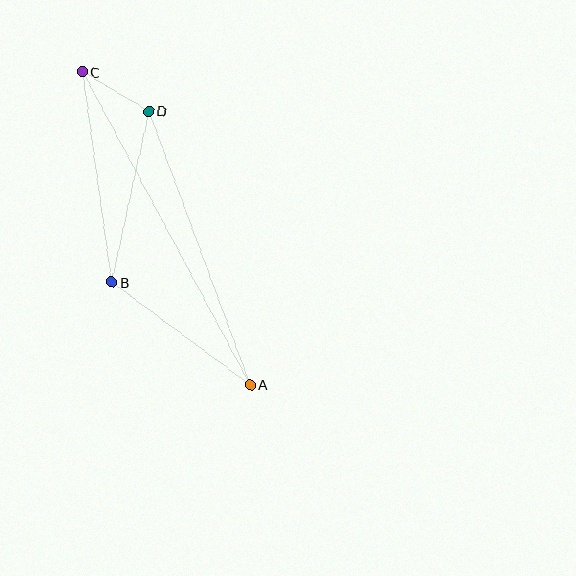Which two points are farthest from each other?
Points A and C are farthest from each other.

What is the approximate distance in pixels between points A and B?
The distance between A and B is approximately 172 pixels.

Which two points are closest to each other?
Points C and D are closest to each other.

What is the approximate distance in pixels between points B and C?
The distance between B and C is approximately 213 pixels.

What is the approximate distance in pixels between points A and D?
The distance between A and D is approximately 292 pixels.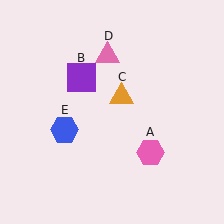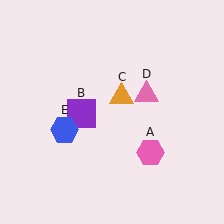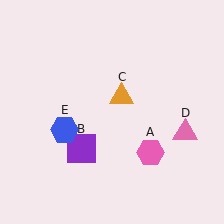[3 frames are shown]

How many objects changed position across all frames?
2 objects changed position: purple square (object B), pink triangle (object D).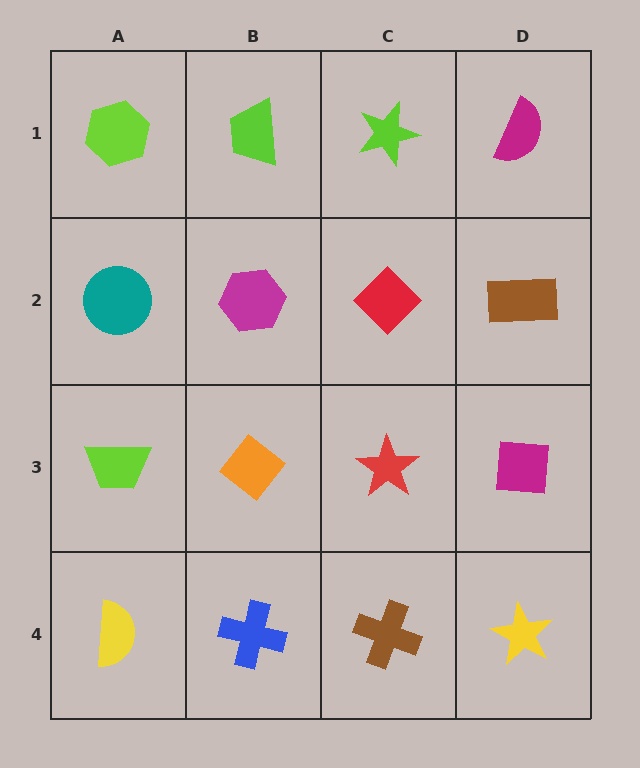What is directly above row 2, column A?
A lime hexagon.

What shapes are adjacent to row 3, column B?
A magenta hexagon (row 2, column B), a blue cross (row 4, column B), a lime trapezoid (row 3, column A), a red star (row 3, column C).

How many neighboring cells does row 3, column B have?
4.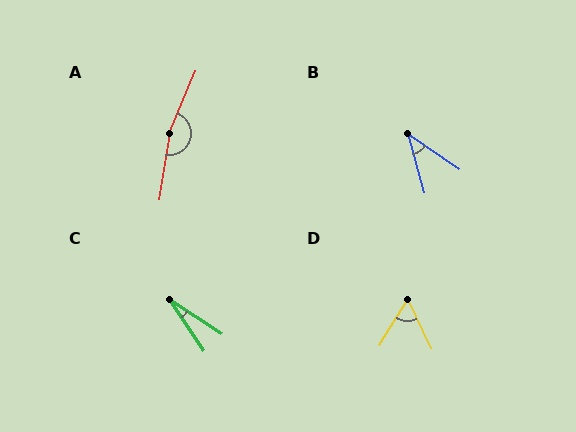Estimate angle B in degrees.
Approximately 41 degrees.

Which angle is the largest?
A, at approximately 166 degrees.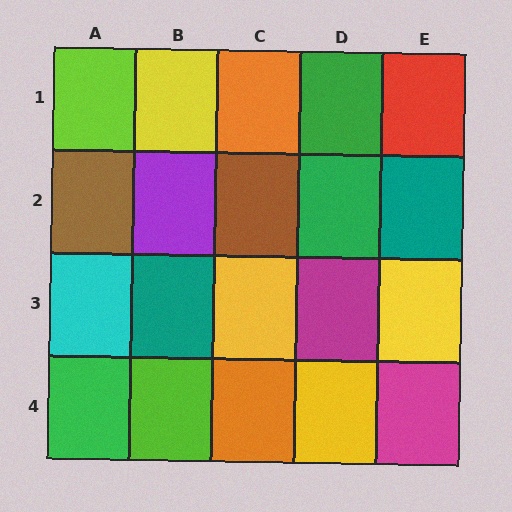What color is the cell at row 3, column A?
Cyan.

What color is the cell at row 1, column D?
Green.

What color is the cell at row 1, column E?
Red.